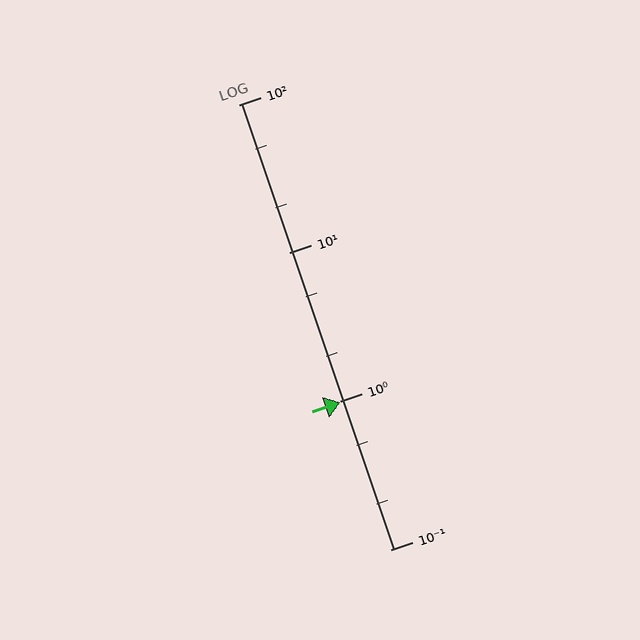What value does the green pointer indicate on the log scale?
The pointer indicates approximately 0.98.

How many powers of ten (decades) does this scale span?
The scale spans 3 decades, from 0.1 to 100.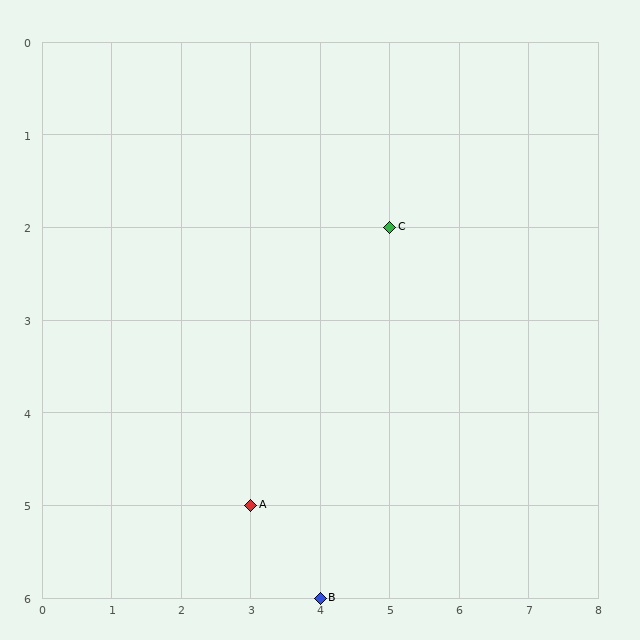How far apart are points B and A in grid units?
Points B and A are 1 column and 1 row apart (about 1.4 grid units diagonally).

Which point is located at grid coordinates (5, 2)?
Point C is at (5, 2).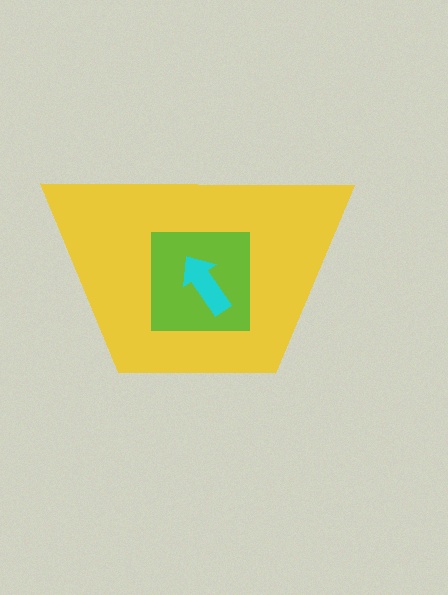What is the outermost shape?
The yellow trapezoid.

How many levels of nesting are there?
3.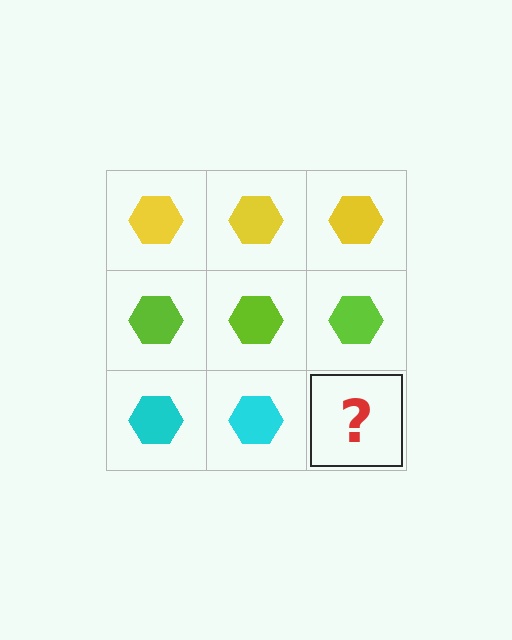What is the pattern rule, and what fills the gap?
The rule is that each row has a consistent color. The gap should be filled with a cyan hexagon.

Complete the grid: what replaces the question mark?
The question mark should be replaced with a cyan hexagon.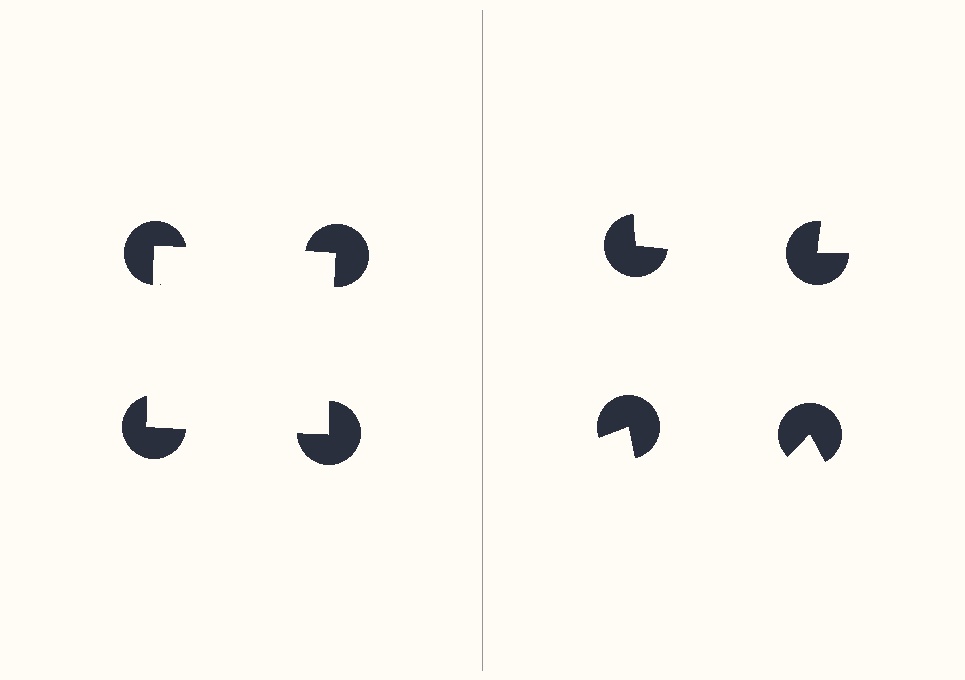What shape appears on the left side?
An illusory square.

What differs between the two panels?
The pac-man discs are positioned identically on both sides; only the wedge orientations differ. On the left they align to a square; on the right they are misaligned.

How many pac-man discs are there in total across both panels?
8 — 4 on each side.